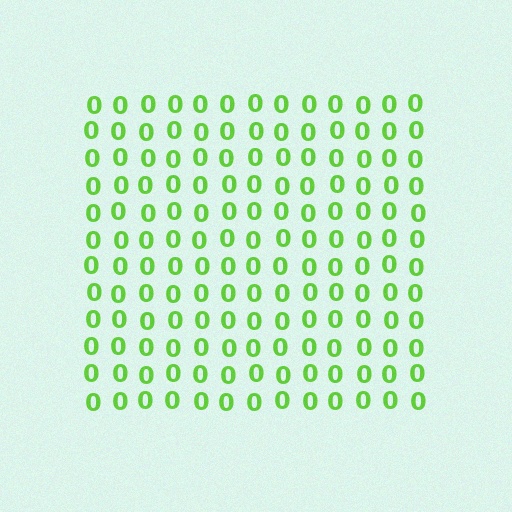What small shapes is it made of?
It is made of small digit 0's.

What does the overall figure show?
The overall figure shows a square.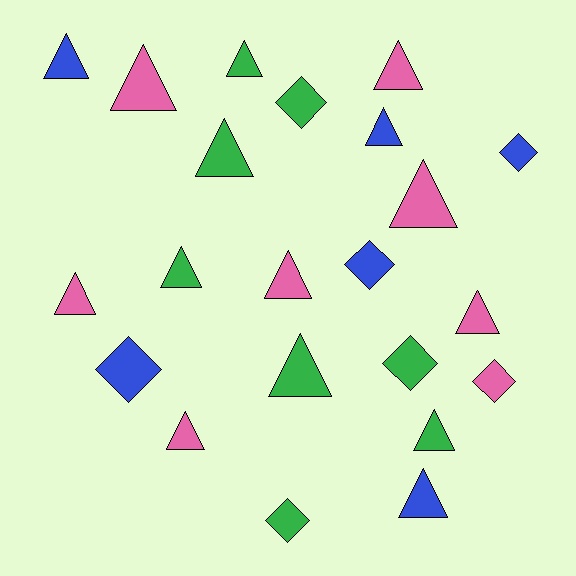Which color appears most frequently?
Green, with 8 objects.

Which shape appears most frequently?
Triangle, with 15 objects.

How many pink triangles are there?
There are 7 pink triangles.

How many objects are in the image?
There are 22 objects.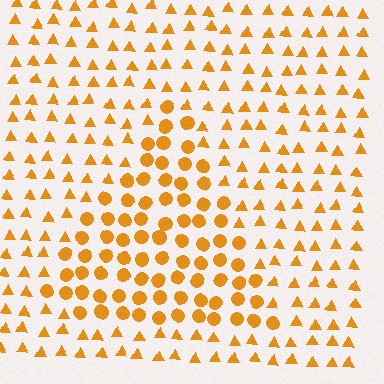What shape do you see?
I see a triangle.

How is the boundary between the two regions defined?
The boundary is defined by a change in element shape: circles inside vs. triangles outside. All elements share the same color and spacing.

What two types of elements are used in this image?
The image uses circles inside the triangle region and triangles outside it.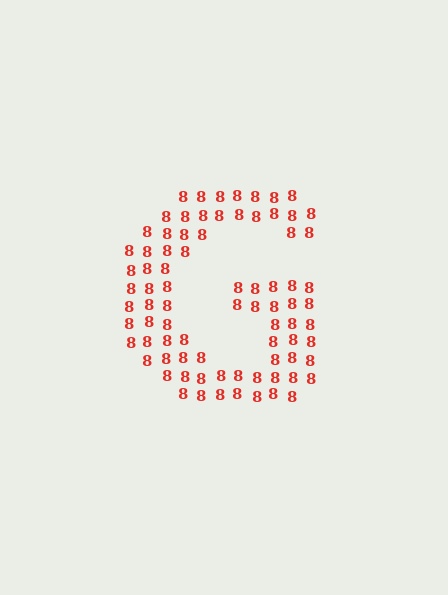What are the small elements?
The small elements are digit 8's.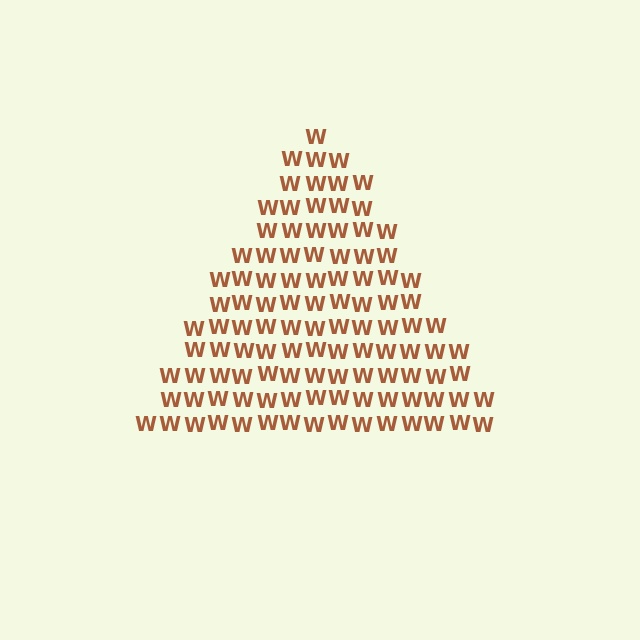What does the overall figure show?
The overall figure shows a triangle.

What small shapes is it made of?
It is made of small letter W's.